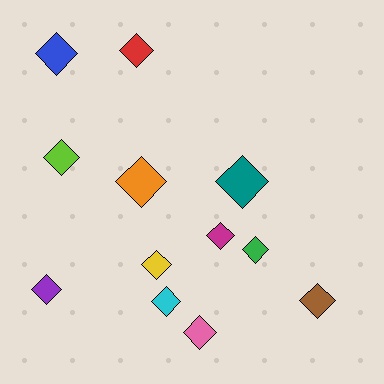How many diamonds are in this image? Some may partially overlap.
There are 12 diamonds.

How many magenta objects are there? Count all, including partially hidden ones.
There is 1 magenta object.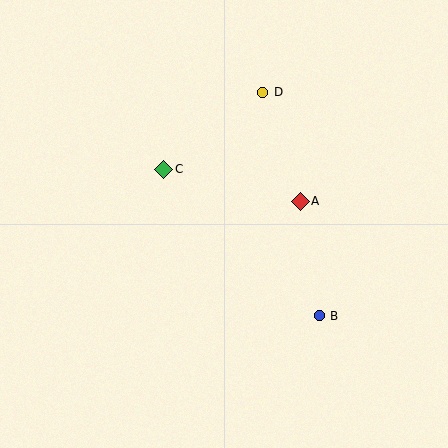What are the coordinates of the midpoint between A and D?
The midpoint between A and D is at (281, 147).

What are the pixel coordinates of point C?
Point C is at (164, 169).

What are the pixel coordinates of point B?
Point B is at (319, 316).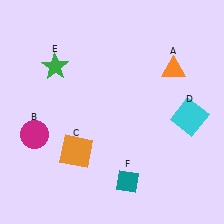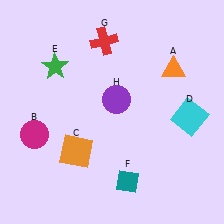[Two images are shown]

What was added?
A red cross (G), a purple circle (H) were added in Image 2.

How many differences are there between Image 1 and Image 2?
There are 2 differences between the two images.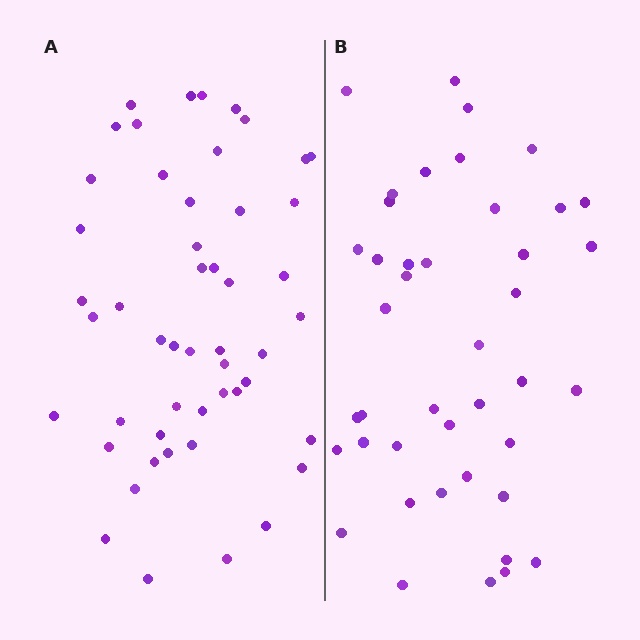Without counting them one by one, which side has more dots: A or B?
Region A (the left region) has more dots.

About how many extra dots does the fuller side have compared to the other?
Region A has roughly 8 or so more dots than region B.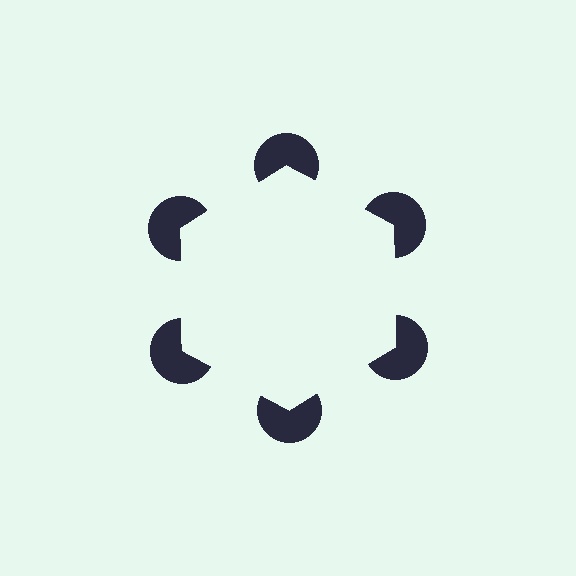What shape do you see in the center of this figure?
An illusory hexagon — its edges are inferred from the aligned wedge cuts in the pac-man discs, not physically drawn.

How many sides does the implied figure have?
6 sides.